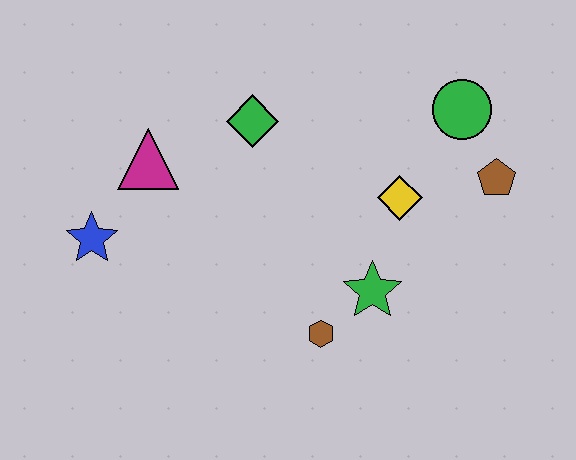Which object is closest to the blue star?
The magenta triangle is closest to the blue star.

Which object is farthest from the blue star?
The brown pentagon is farthest from the blue star.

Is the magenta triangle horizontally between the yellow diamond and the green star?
No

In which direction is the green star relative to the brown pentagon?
The green star is to the left of the brown pentagon.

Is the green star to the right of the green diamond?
Yes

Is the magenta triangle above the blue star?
Yes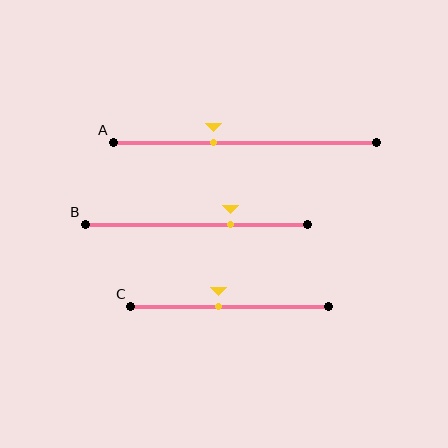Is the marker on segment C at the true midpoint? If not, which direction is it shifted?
No, the marker on segment C is shifted to the left by about 6% of the segment length.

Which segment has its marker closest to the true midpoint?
Segment C has its marker closest to the true midpoint.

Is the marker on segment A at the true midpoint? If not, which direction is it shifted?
No, the marker on segment A is shifted to the left by about 12% of the segment length.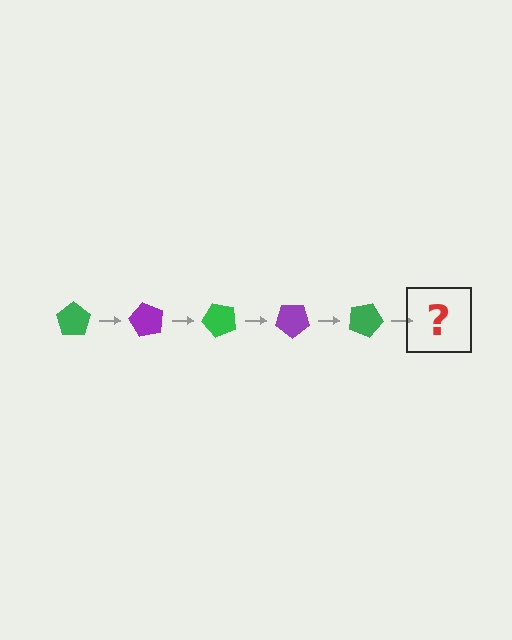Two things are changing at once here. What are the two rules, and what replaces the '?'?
The two rules are that it rotates 60 degrees each step and the color cycles through green and purple. The '?' should be a purple pentagon, rotated 300 degrees from the start.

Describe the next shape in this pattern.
It should be a purple pentagon, rotated 300 degrees from the start.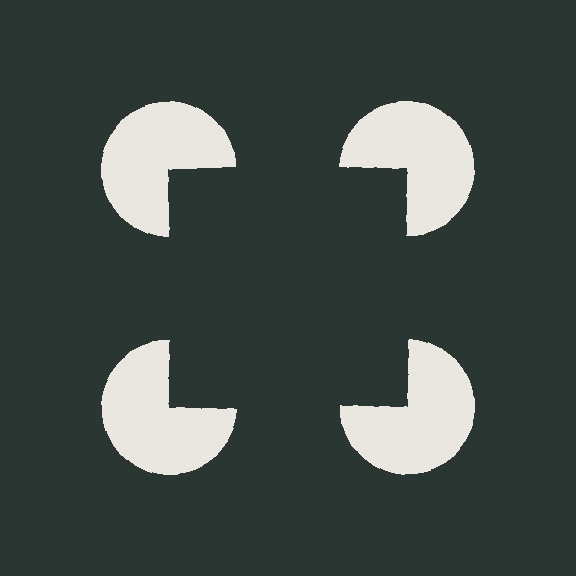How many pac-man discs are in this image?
There are 4 — one at each vertex of the illusory square.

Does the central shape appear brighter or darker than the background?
It typically appears slightly darker than the background, even though no actual brightness change is drawn.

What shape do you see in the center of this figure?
An illusory square — its edges are inferred from the aligned wedge cuts in the pac-man discs, not physically drawn.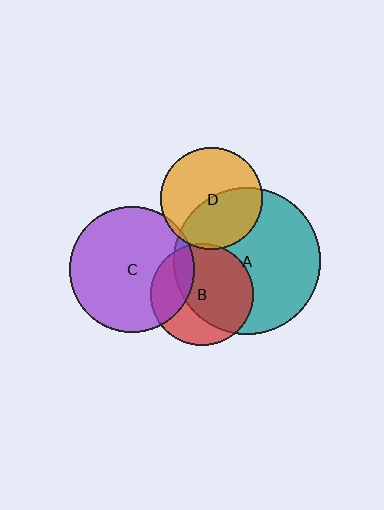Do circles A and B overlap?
Yes.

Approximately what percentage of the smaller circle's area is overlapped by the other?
Approximately 65%.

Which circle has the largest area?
Circle A (teal).